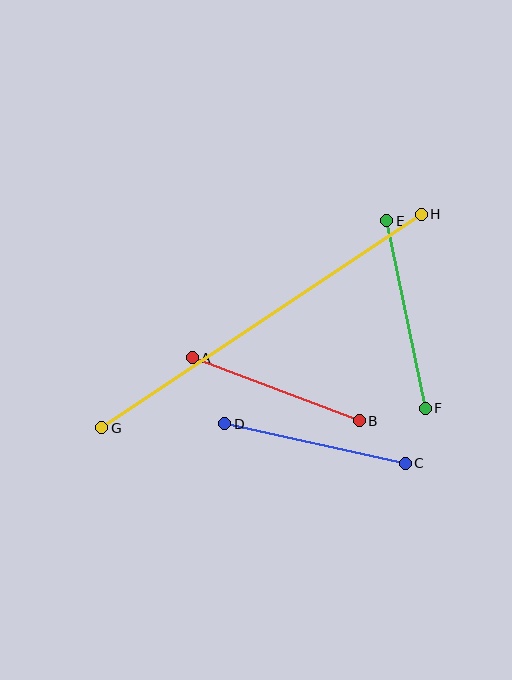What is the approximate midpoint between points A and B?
The midpoint is at approximately (276, 389) pixels.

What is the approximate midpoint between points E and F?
The midpoint is at approximately (406, 314) pixels.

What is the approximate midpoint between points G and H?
The midpoint is at approximately (261, 321) pixels.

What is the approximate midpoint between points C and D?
The midpoint is at approximately (315, 443) pixels.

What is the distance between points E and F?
The distance is approximately 191 pixels.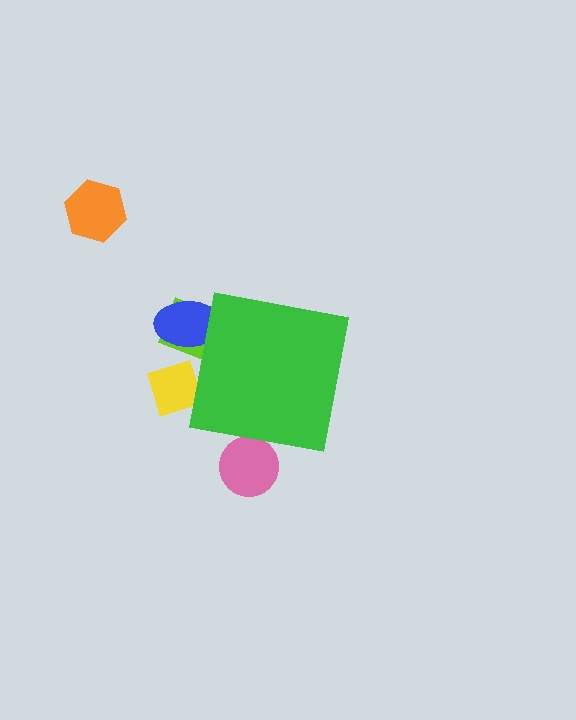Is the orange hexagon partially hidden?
No, the orange hexagon is fully visible.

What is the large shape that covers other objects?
A green square.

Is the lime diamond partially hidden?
Yes, the lime diamond is partially hidden behind the green square.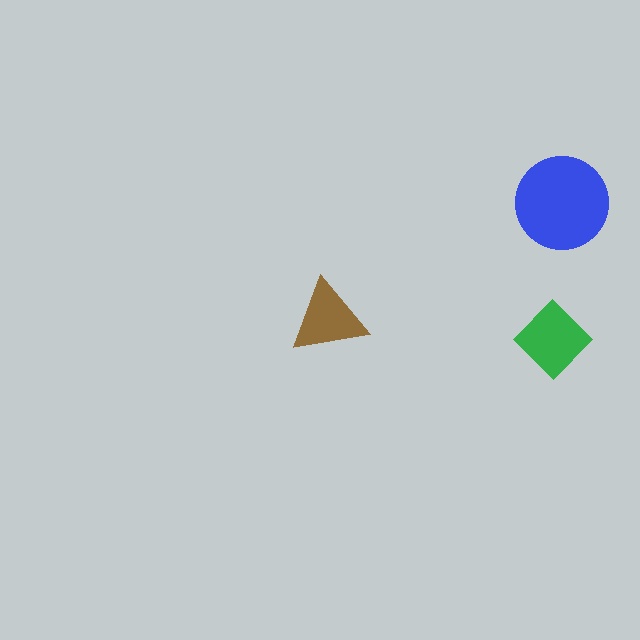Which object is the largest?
The blue circle.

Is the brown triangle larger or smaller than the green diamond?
Smaller.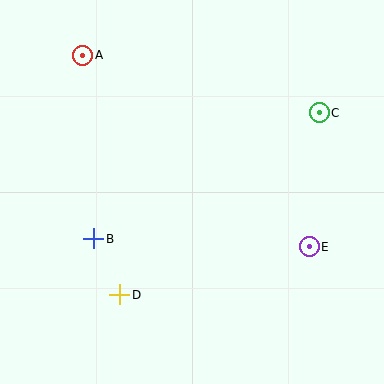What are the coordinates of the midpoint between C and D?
The midpoint between C and D is at (219, 204).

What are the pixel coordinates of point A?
Point A is at (83, 55).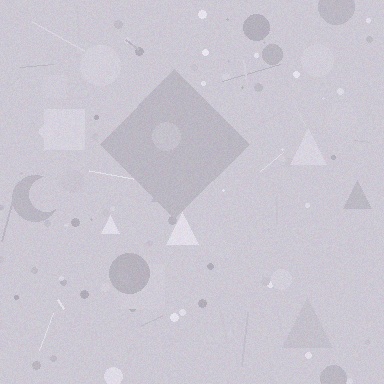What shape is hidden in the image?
A diamond is hidden in the image.